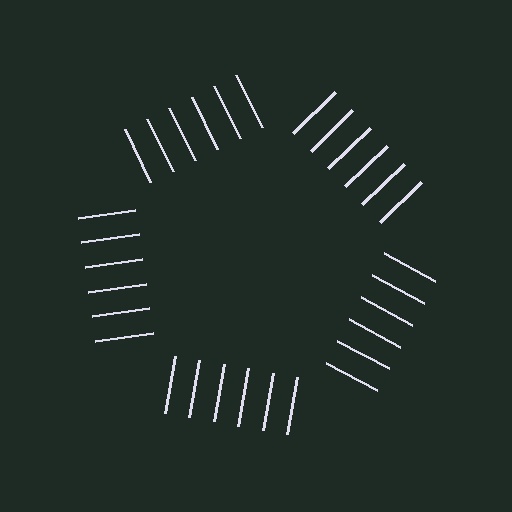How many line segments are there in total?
30 — 6 along each of the 5 edges.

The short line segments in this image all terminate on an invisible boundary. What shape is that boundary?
An illusory pentagon — the line segments terminate on its edges but no continuous stroke is drawn.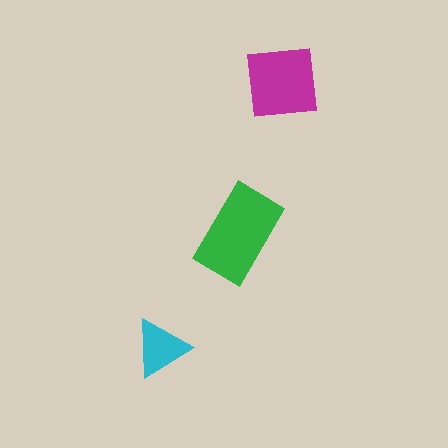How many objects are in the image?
There are 3 objects in the image.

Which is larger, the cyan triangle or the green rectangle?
The green rectangle.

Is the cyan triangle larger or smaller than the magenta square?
Smaller.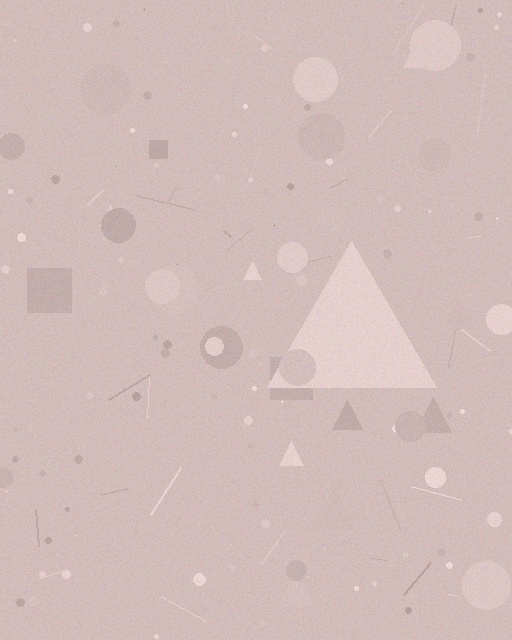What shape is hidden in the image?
A triangle is hidden in the image.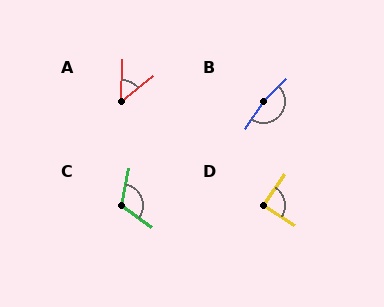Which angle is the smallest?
A, at approximately 49 degrees.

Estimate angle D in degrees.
Approximately 89 degrees.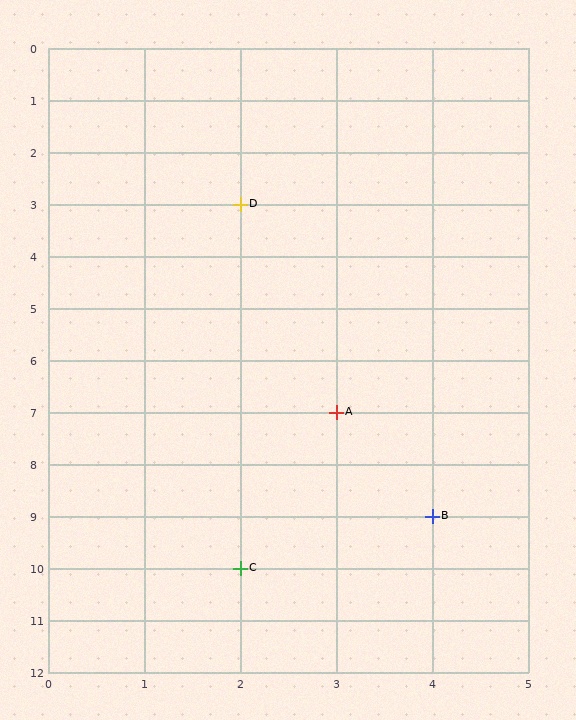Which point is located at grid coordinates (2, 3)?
Point D is at (2, 3).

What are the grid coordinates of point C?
Point C is at grid coordinates (2, 10).